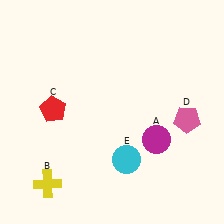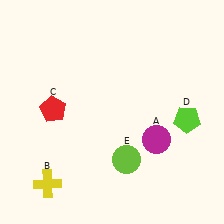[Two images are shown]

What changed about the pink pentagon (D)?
In Image 1, D is pink. In Image 2, it changed to lime.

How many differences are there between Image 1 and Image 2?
There are 2 differences between the two images.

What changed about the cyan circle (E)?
In Image 1, E is cyan. In Image 2, it changed to lime.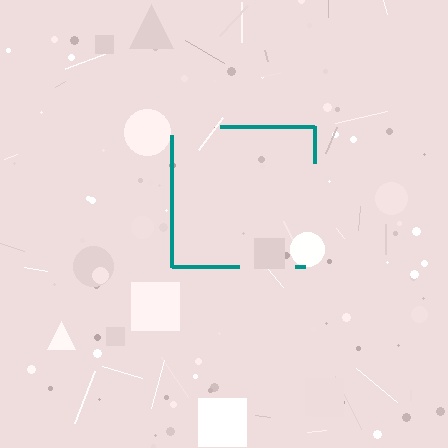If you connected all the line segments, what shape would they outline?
They would outline a square.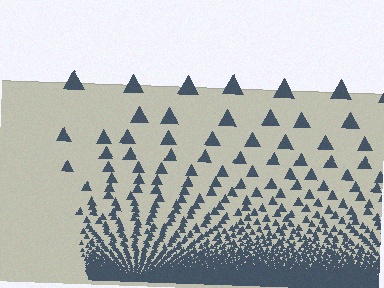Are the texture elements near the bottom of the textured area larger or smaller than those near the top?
Smaller. The gradient is inverted — elements near the bottom are smaller and denser.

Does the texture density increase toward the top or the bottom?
Density increases toward the bottom.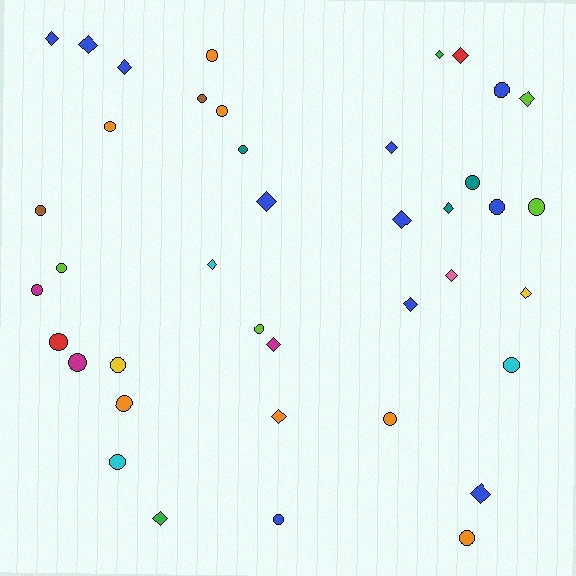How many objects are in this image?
There are 40 objects.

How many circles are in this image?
There are 22 circles.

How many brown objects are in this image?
There are 2 brown objects.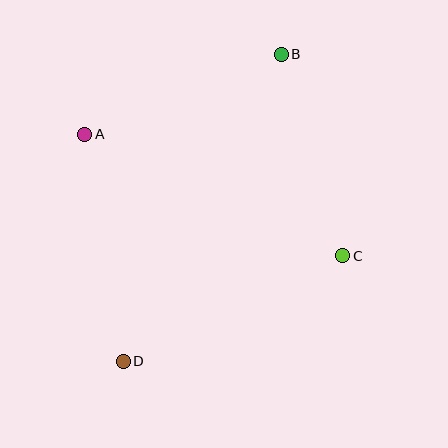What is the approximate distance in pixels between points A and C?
The distance between A and C is approximately 285 pixels.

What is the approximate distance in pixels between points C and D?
The distance between C and D is approximately 243 pixels.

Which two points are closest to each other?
Points B and C are closest to each other.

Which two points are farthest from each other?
Points B and D are farthest from each other.